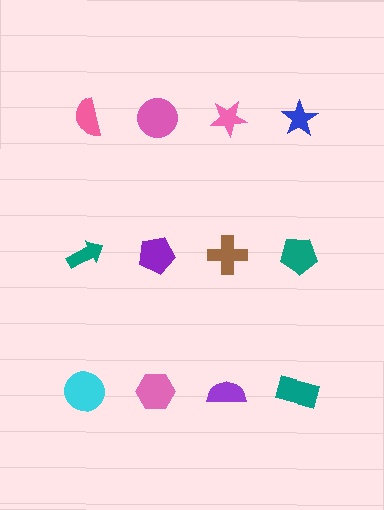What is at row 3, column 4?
A teal rectangle.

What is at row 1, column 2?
A pink circle.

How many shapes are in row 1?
4 shapes.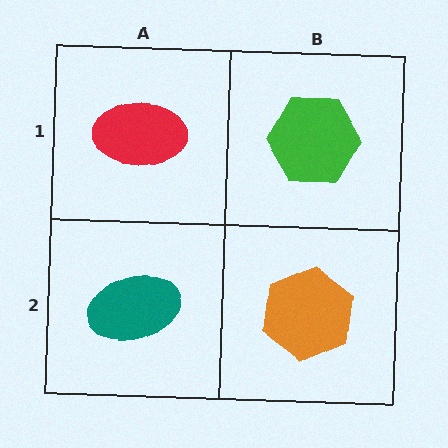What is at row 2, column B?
An orange hexagon.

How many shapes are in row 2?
2 shapes.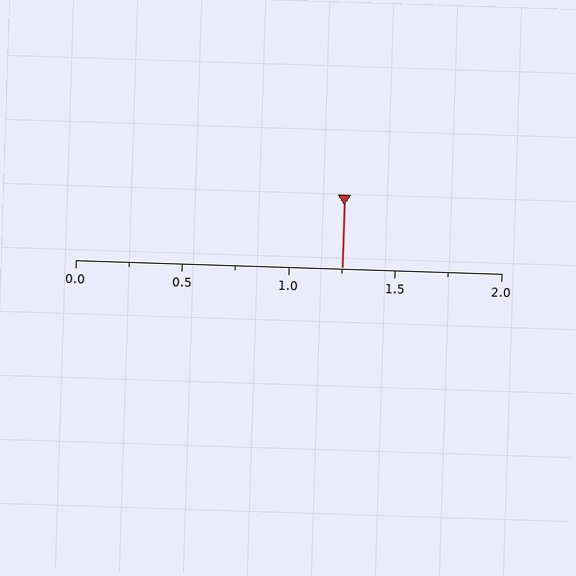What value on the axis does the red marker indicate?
The marker indicates approximately 1.25.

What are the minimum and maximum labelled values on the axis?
The axis runs from 0.0 to 2.0.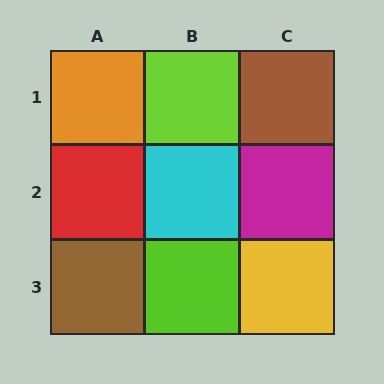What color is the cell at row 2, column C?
Magenta.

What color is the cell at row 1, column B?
Lime.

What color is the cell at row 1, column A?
Orange.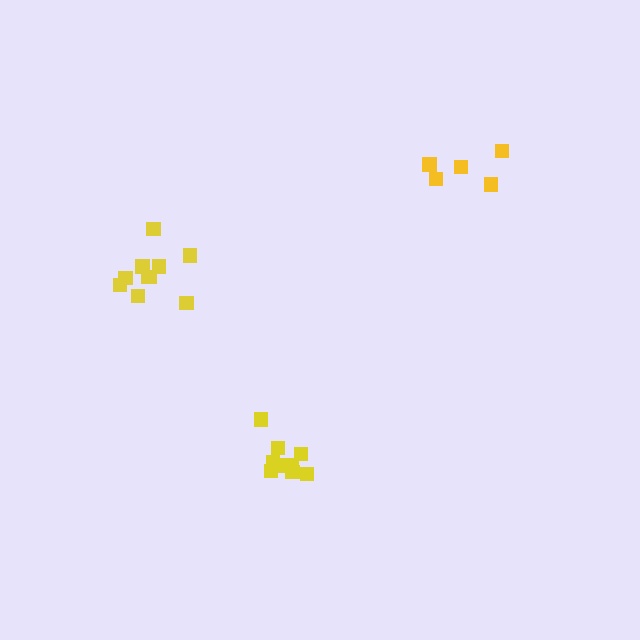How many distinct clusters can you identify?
There are 3 distinct clusters.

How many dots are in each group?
Group 1: 9 dots, Group 2: 5 dots, Group 3: 10 dots (24 total).